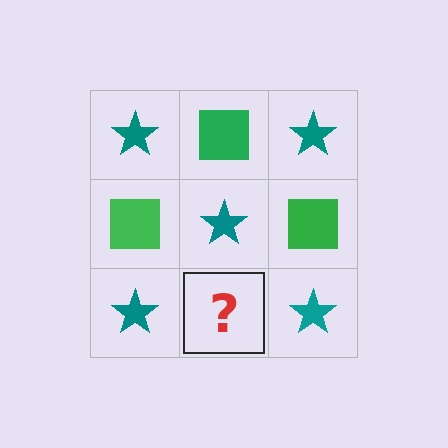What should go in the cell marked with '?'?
The missing cell should contain a green square.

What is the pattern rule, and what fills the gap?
The rule is that it alternates teal star and green square in a checkerboard pattern. The gap should be filled with a green square.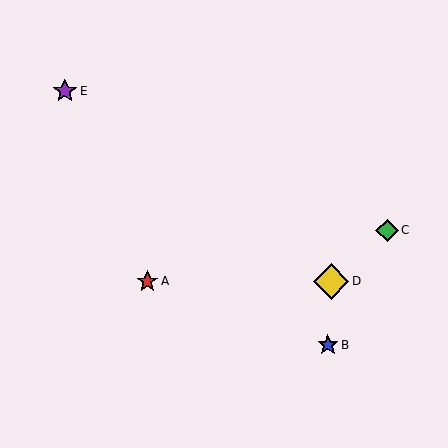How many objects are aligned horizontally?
2 objects (A, D) are aligned horizontally.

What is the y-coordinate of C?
Object C is at y≈230.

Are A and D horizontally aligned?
Yes, both are at y≈281.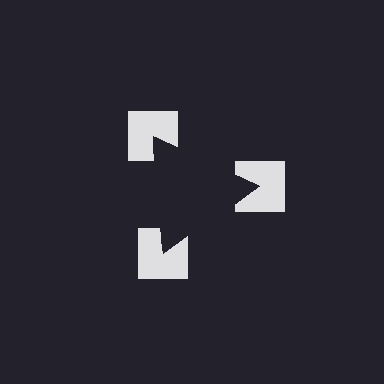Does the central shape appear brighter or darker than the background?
It typically appears slightly darker than the background, even though no actual brightness change is drawn.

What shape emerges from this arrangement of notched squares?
An illusory triangle — its edges are inferred from the aligned wedge cuts in the notched squares, not physically drawn.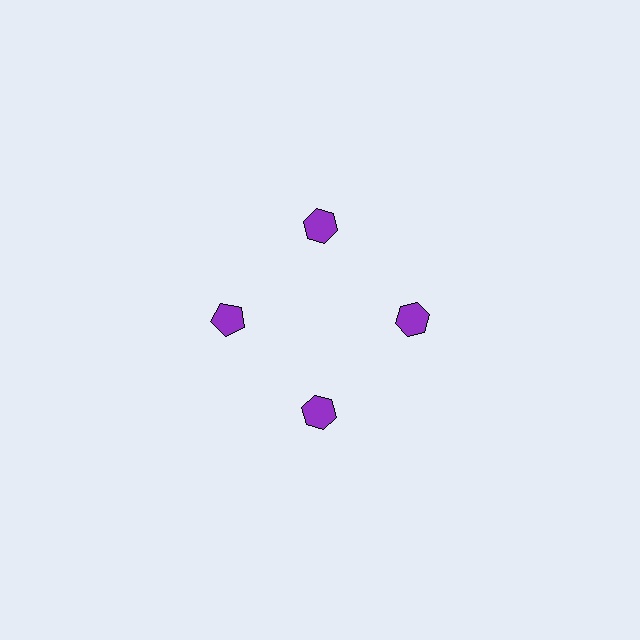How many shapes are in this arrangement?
There are 4 shapes arranged in a ring pattern.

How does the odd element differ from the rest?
It has a different shape: pentagon instead of hexagon.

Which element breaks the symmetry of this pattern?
The purple pentagon at roughly the 9 o'clock position breaks the symmetry. All other shapes are purple hexagons.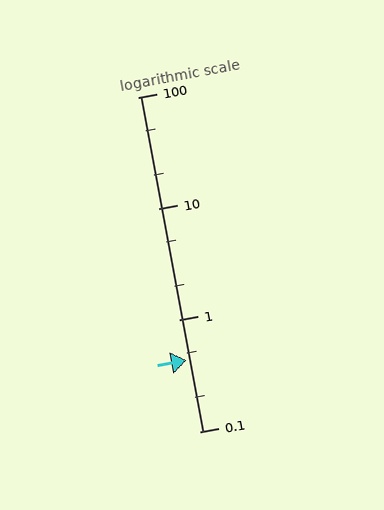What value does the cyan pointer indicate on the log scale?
The pointer indicates approximately 0.44.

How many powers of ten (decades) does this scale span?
The scale spans 3 decades, from 0.1 to 100.